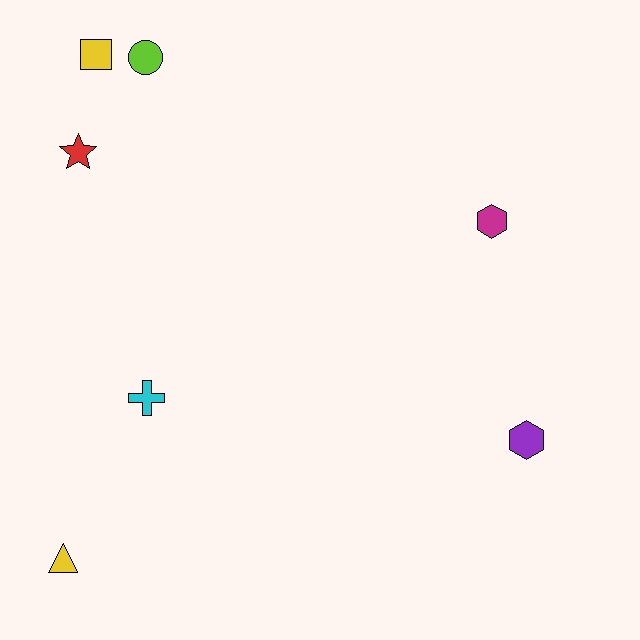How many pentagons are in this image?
There are no pentagons.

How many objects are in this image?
There are 7 objects.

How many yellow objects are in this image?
There are 2 yellow objects.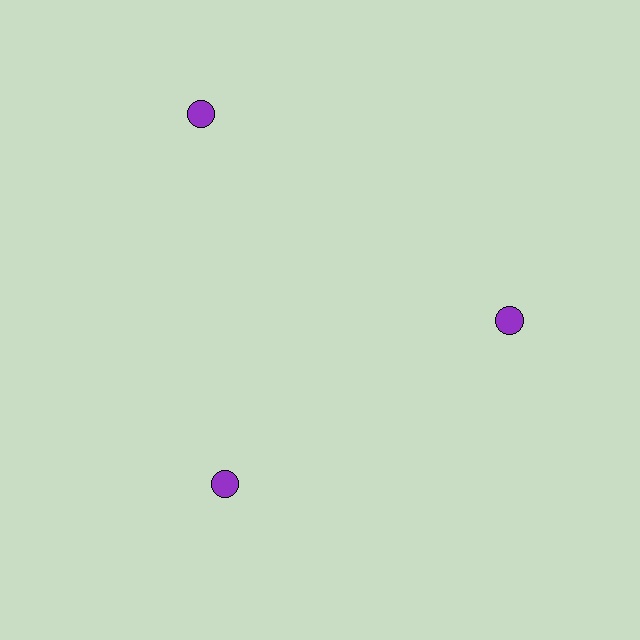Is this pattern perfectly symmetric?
No. The 3 purple circles are arranged in a ring, but one element near the 11 o'clock position is pushed outward from the center, breaking the 3-fold rotational symmetry.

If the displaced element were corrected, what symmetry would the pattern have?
It would have 3-fold rotational symmetry — the pattern would map onto itself every 120 degrees.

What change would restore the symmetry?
The symmetry would be restored by moving it inward, back onto the ring so that all 3 circles sit at equal angles and equal distance from the center.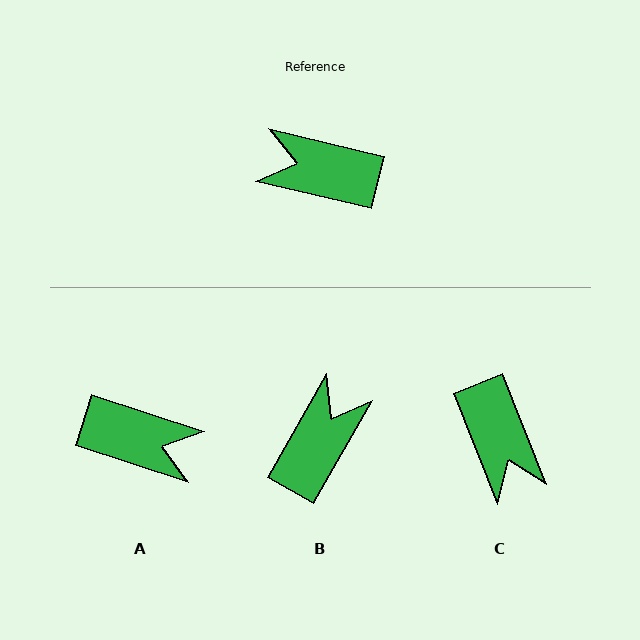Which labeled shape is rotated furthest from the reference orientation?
A, about 175 degrees away.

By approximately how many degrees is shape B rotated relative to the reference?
Approximately 106 degrees clockwise.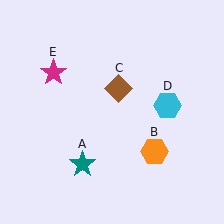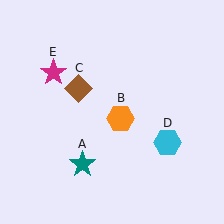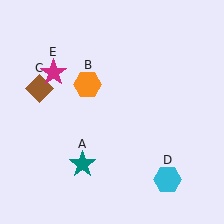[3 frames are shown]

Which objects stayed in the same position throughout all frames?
Teal star (object A) and magenta star (object E) remained stationary.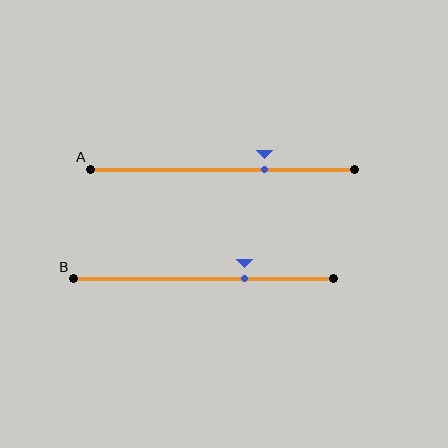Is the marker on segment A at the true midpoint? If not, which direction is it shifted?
No, the marker on segment A is shifted to the right by about 16% of the segment length.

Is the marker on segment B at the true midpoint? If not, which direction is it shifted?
No, the marker on segment B is shifted to the right by about 16% of the segment length.